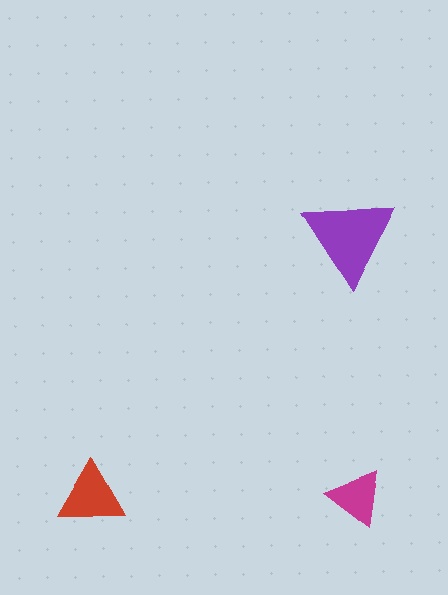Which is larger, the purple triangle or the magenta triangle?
The purple one.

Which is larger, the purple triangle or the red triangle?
The purple one.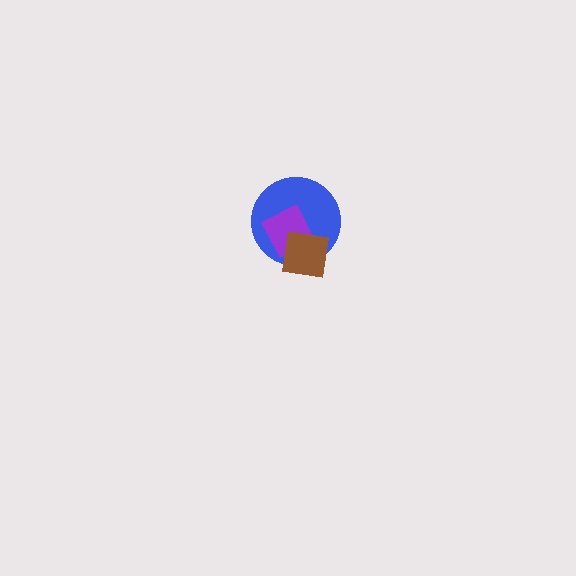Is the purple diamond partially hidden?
Yes, it is partially covered by another shape.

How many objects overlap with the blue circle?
2 objects overlap with the blue circle.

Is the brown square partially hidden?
No, no other shape covers it.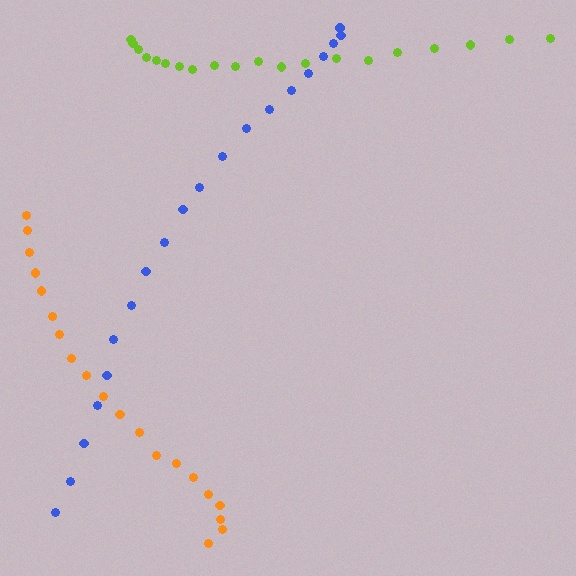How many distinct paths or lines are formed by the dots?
There are 3 distinct paths.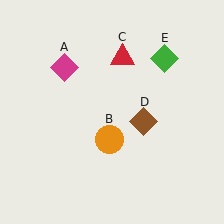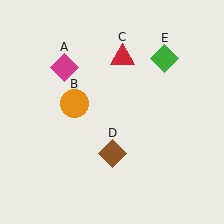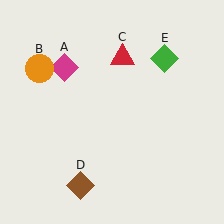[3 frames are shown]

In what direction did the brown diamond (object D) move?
The brown diamond (object D) moved down and to the left.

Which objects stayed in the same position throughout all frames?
Magenta diamond (object A) and red triangle (object C) and green diamond (object E) remained stationary.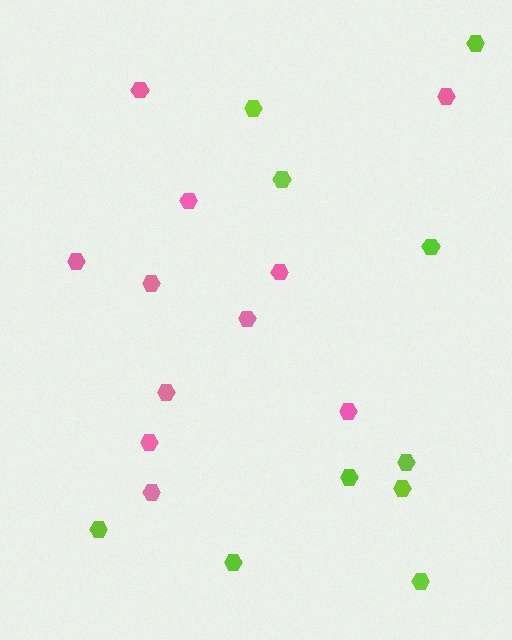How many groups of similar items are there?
There are 2 groups: one group of lime hexagons (10) and one group of pink hexagons (11).